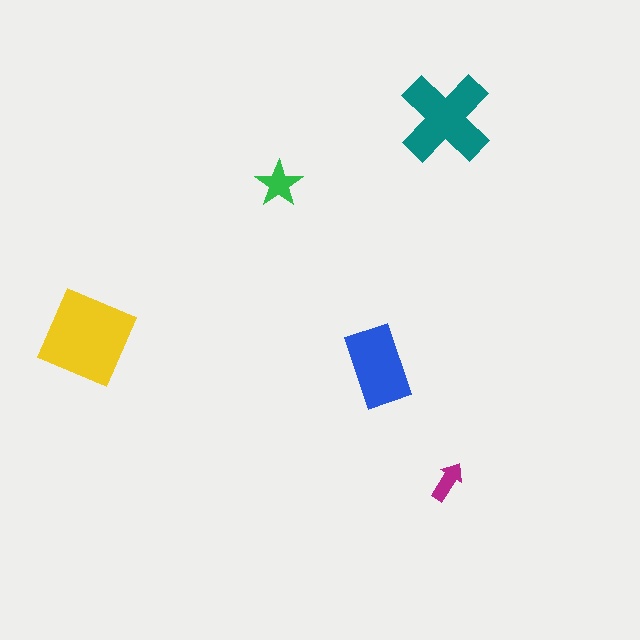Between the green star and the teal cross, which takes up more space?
The teal cross.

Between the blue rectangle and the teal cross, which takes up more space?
The teal cross.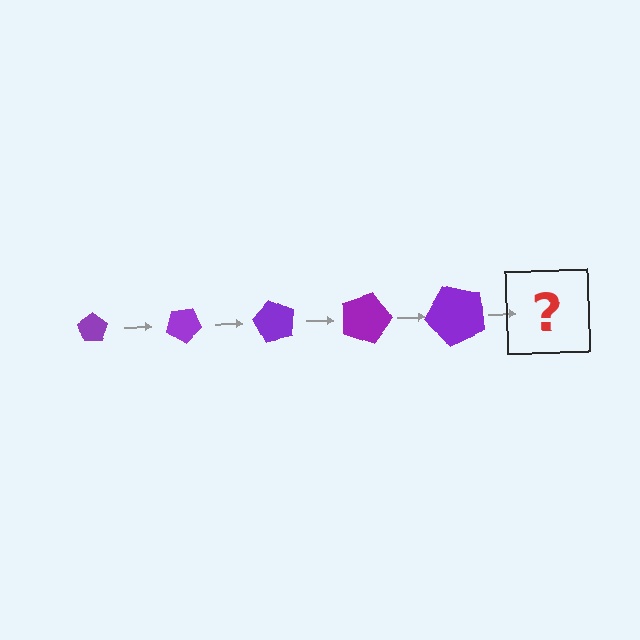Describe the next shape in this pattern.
It should be a pentagon, larger than the previous one and rotated 150 degrees from the start.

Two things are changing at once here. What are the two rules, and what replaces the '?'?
The two rules are that the pentagon grows larger each step and it rotates 30 degrees each step. The '?' should be a pentagon, larger than the previous one and rotated 150 degrees from the start.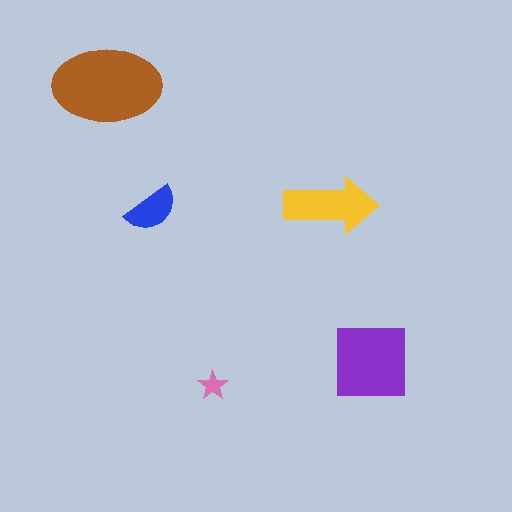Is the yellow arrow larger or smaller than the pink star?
Larger.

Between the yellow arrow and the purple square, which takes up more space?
The purple square.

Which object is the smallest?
The pink star.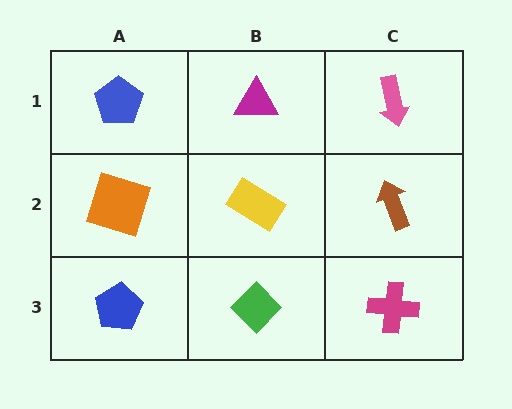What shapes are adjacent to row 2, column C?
A pink arrow (row 1, column C), a magenta cross (row 3, column C), a yellow rectangle (row 2, column B).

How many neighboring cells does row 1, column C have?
2.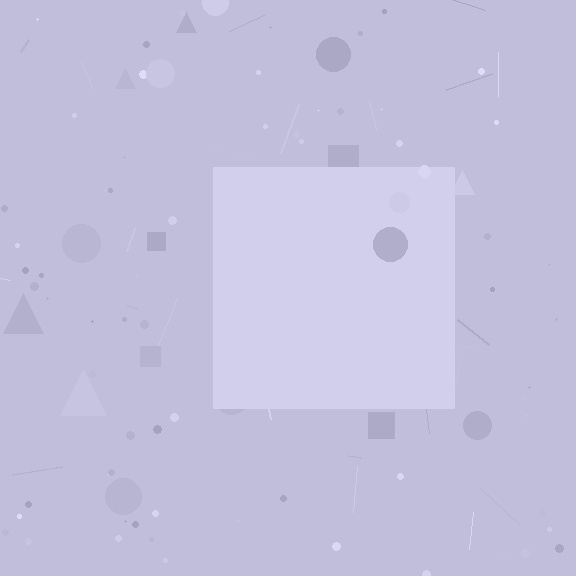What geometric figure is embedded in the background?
A square is embedded in the background.